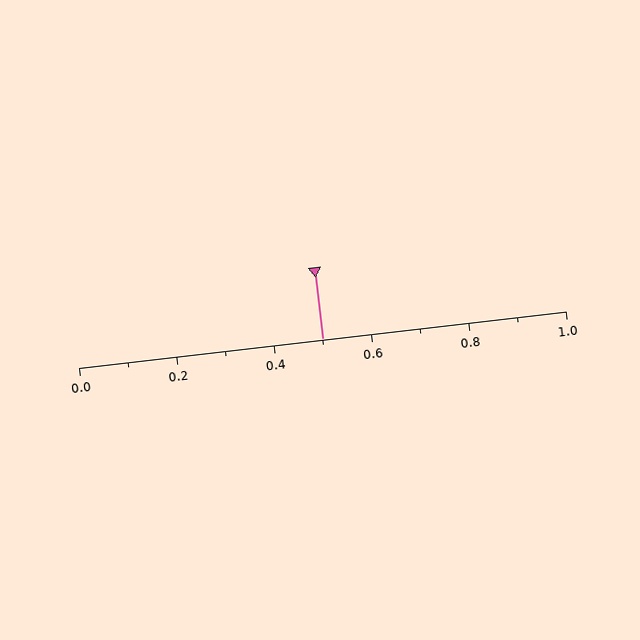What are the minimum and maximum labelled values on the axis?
The axis runs from 0.0 to 1.0.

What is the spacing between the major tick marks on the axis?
The major ticks are spaced 0.2 apart.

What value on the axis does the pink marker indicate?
The marker indicates approximately 0.5.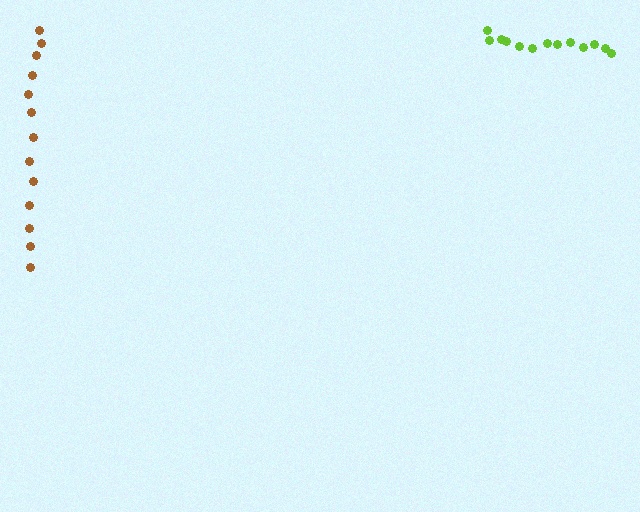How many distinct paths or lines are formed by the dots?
There are 2 distinct paths.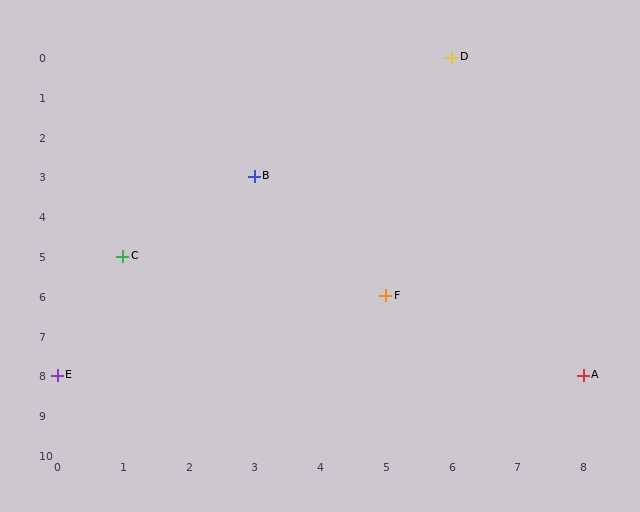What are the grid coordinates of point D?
Point D is at grid coordinates (6, 0).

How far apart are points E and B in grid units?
Points E and B are 3 columns and 5 rows apart (about 5.8 grid units diagonally).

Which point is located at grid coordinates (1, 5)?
Point C is at (1, 5).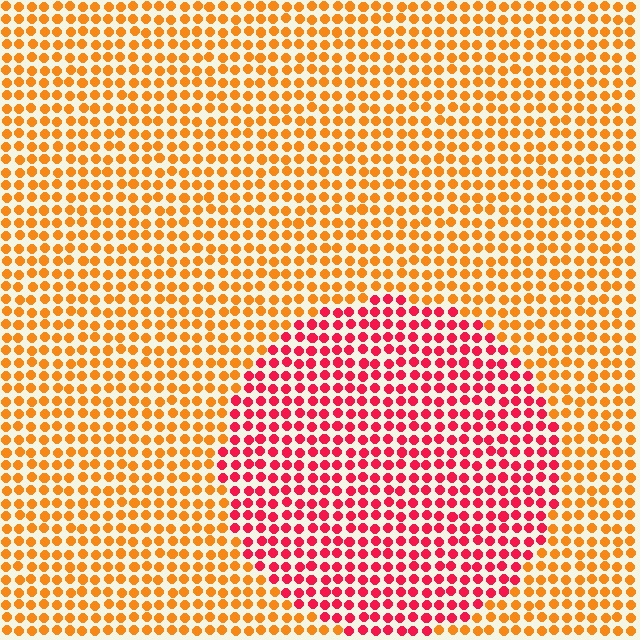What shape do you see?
I see a circle.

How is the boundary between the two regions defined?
The boundary is defined purely by a slight shift in hue (about 45 degrees). Spacing, size, and orientation are identical on both sides.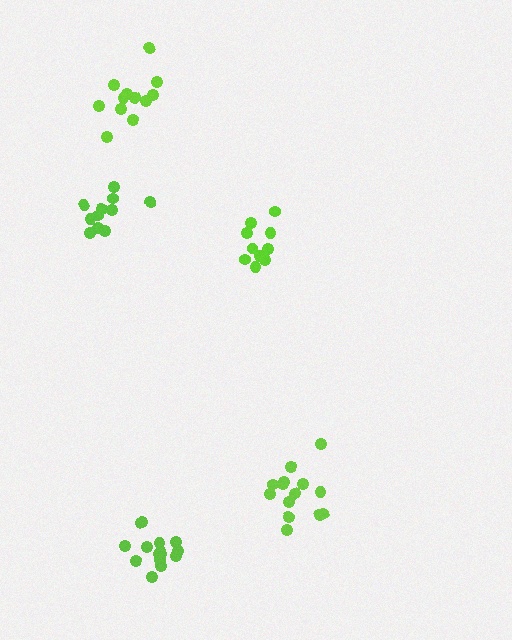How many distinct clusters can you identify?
There are 5 distinct clusters.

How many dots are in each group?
Group 1: 14 dots, Group 2: 11 dots, Group 3: 11 dots, Group 4: 15 dots, Group 5: 12 dots (63 total).